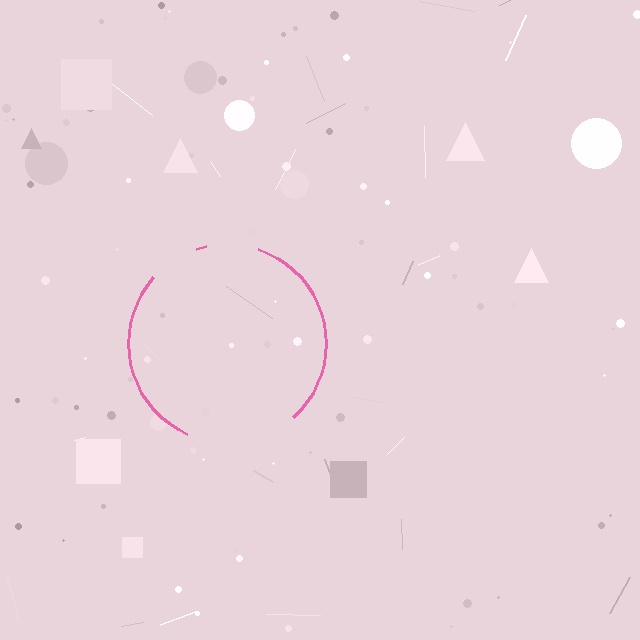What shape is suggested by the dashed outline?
The dashed outline suggests a circle.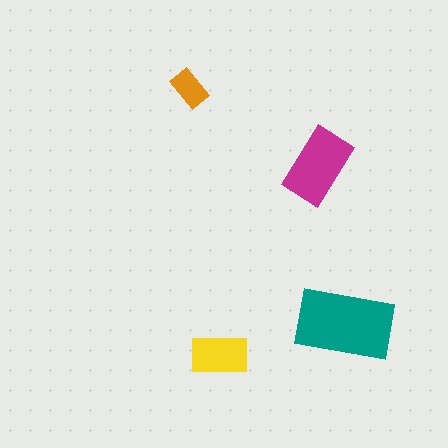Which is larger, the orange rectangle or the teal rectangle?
The teal one.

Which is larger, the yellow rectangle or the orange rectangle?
The yellow one.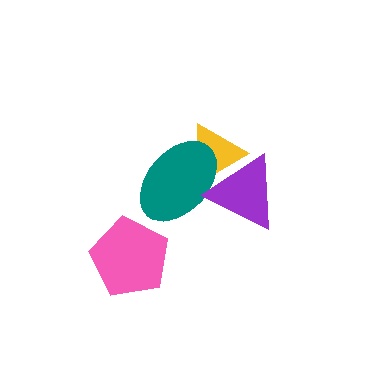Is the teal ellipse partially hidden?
Yes, it is partially covered by another shape.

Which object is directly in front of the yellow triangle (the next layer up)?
The teal ellipse is directly in front of the yellow triangle.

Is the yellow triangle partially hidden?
Yes, it is partially covered by another shape.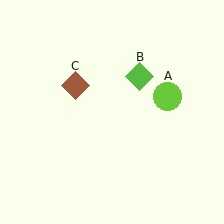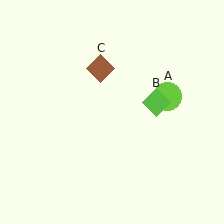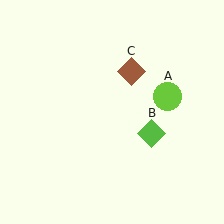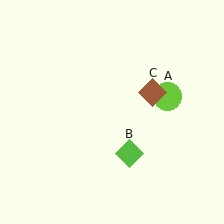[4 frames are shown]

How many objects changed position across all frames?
2 objects changed position: lime diamond (object B), brown diamond (object C).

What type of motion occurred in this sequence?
The lime diamond (object B), brown diamond (object C) rotated clockwise around the center of the scene.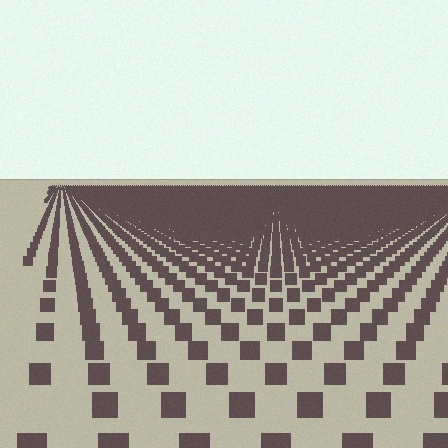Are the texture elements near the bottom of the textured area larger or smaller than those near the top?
Larger. Near the bottom, elements are closer to the viewer and appear at a bigger on-screen size.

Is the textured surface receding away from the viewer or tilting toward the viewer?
The surface is receding away from the viewer. Texture elements get smaller and denser toward the top.